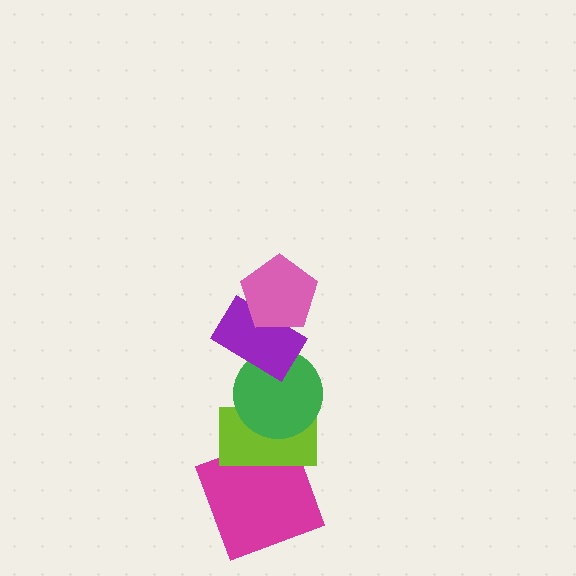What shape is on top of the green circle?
The purple rectangle is on top of the green circle.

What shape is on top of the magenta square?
The lime rectangle is on top of the magenta square.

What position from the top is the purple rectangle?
The purple rectangle is 2nd from the top.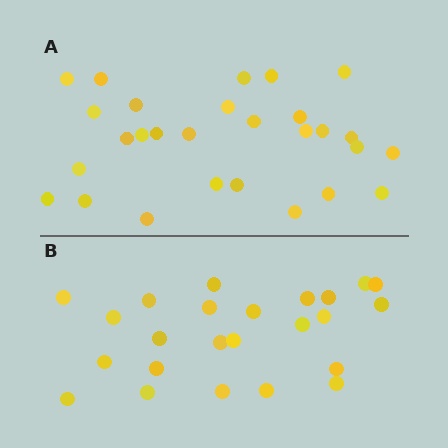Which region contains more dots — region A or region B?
Region A (the top region) has more dots.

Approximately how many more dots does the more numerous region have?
Region A has about 4 more dots than region B.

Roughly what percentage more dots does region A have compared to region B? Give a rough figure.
About 15% more.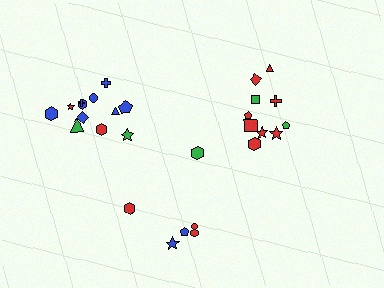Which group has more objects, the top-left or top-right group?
The top-left group.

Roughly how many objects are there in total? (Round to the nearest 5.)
Roughly 30 objects in total.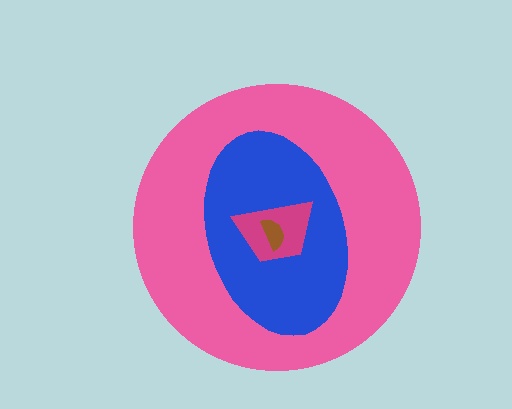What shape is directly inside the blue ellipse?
The magenta trapezoid.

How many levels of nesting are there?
4.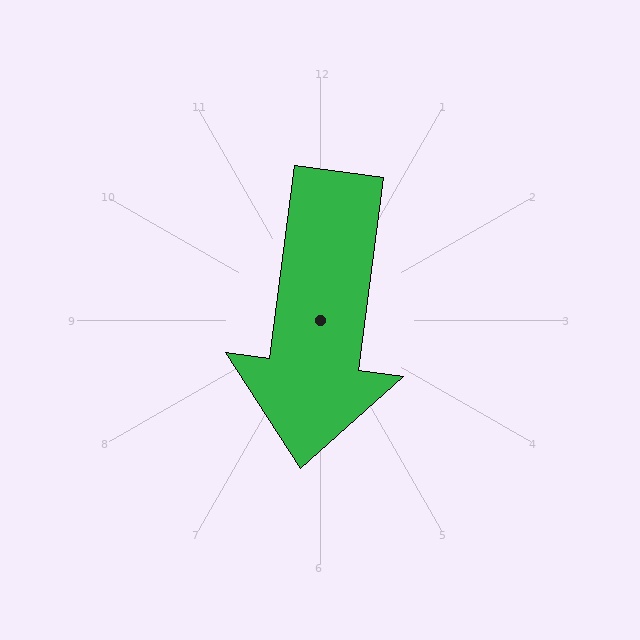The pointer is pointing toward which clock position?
Roughly 6 o'clock.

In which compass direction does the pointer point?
South.